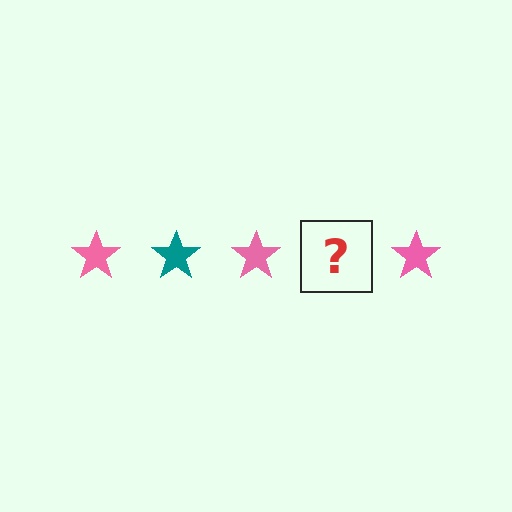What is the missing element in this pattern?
The missing element is a teal star.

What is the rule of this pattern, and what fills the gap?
The rule is that the pattern cycles through pink, teal stars. The gap should be filled with a teal star.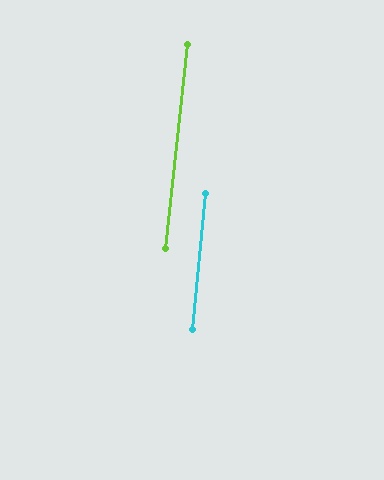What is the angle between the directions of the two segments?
Approximately 0 degrees.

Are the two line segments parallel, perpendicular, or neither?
Parallel — their directions differ by only 0.5°.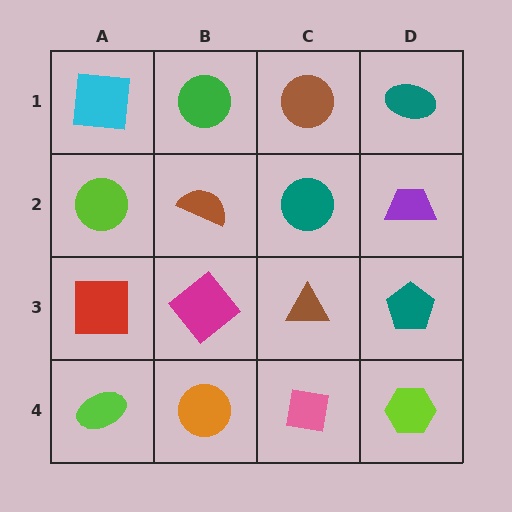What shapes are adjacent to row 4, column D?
A teal pentagon (row 3, column D), a pink square (row 4, column C).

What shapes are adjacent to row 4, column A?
A red square (row 3, column A), an orange circle (row 4, column B).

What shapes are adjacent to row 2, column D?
A teal ellipse (row 1, column D), a teal pentagon (row 3, column D), a teal circle (row 2, column C).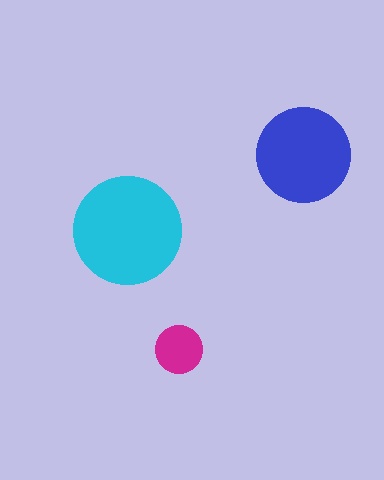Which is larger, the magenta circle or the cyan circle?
The cyan one.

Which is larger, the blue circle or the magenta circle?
The blue one.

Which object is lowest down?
The magenta circle is bottommost.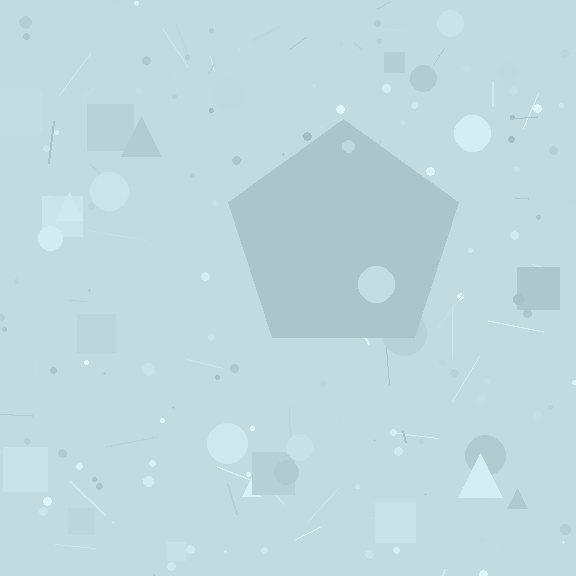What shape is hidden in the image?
A pentagon is hidden in the image.